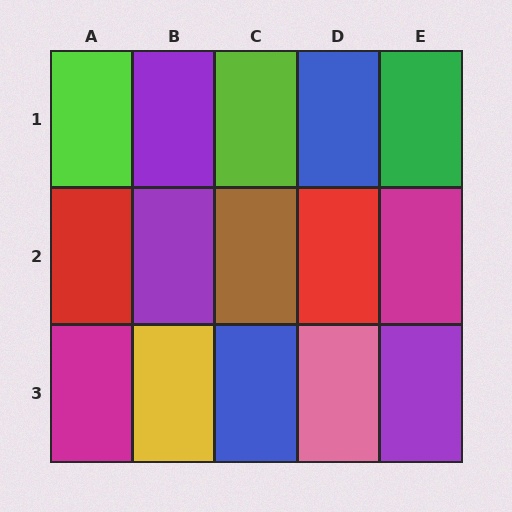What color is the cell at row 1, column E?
Green.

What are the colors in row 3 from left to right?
Magenta, yellow, blue, pink, purple.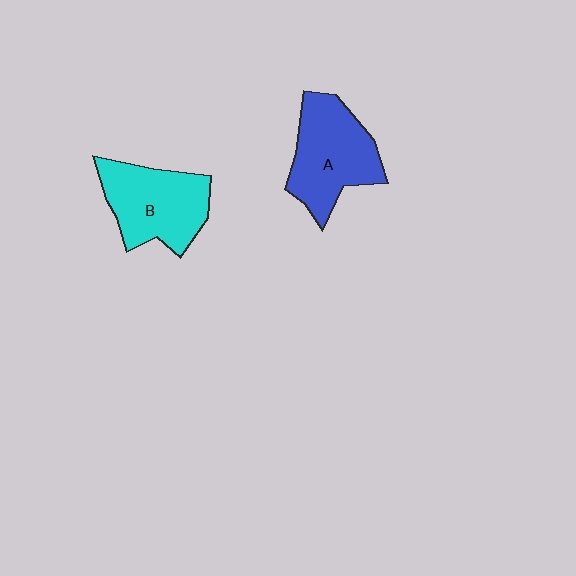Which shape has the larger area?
Shape A (blue).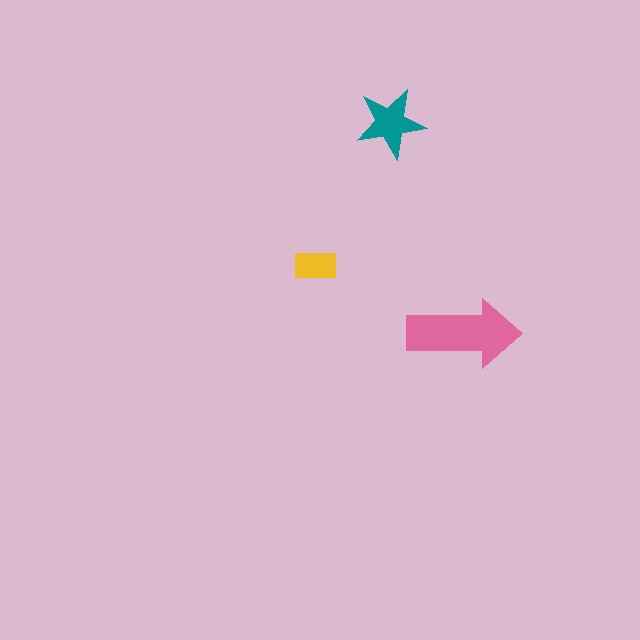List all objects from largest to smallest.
The pink arrow, the teal star, the yellow rectangle.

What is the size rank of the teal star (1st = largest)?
2nd.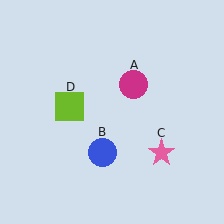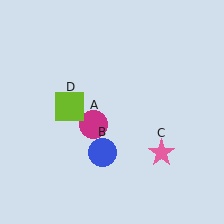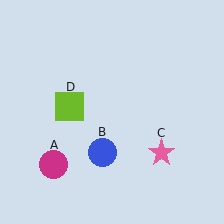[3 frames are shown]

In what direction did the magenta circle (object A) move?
The magenta circle (object A) moved down and to the left.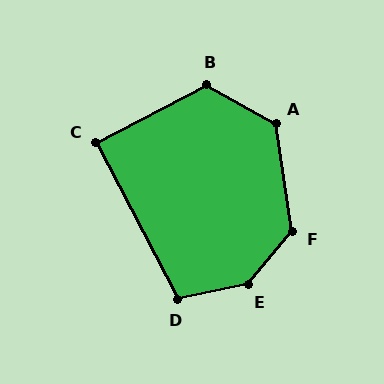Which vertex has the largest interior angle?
E, at approximately 142 degrees.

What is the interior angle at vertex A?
Approximately 128 degrees (obtuse).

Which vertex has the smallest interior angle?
C, at approximately 90 degrees.